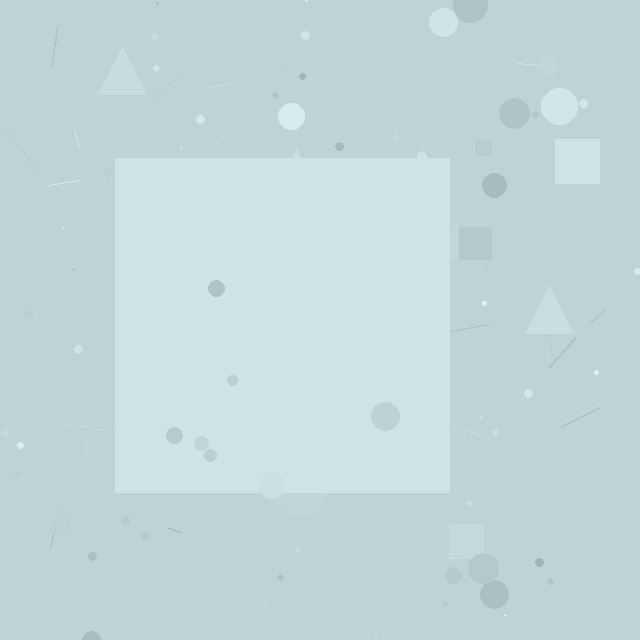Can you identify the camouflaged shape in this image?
The camouflaged shape is a square.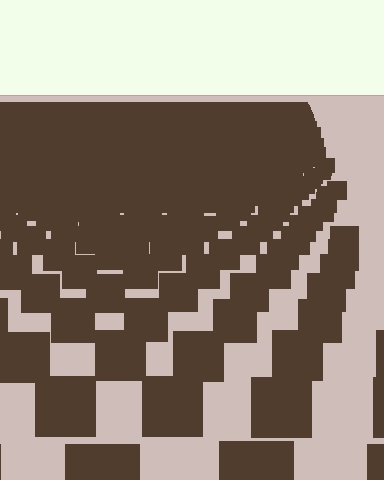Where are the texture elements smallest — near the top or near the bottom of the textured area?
Near the top.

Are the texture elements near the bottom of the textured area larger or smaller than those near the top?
Larger. Near the bottom, elements are closer to the viewer and appear at a bigger on-screen size.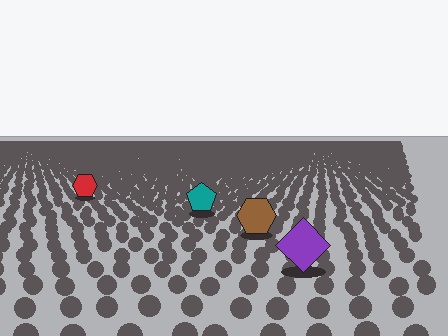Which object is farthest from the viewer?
The red hexagon is farthest from the viewer. It appears smaller and the ground texture around it is denser.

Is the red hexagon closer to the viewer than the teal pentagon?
No. The teal pentagon is closer — you can tell from the texture gradient: the ground texture is coarser near it.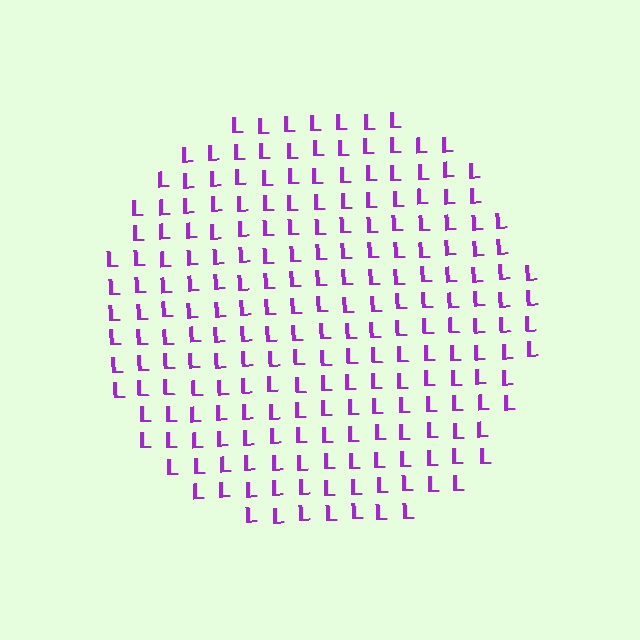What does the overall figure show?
The overall figure shows a circle.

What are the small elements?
The small elements are letter L's.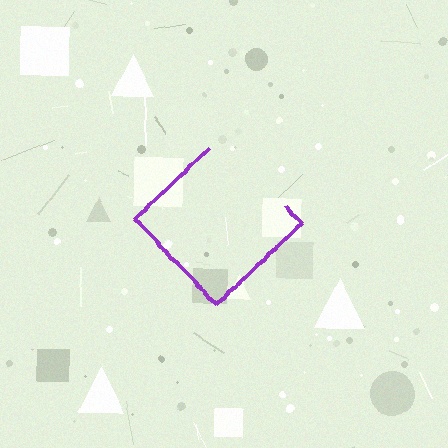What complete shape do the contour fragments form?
The contour fragments form a diamond.